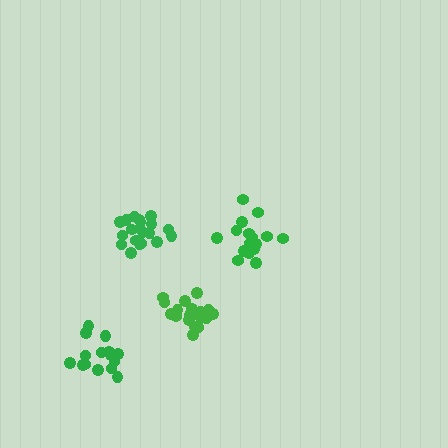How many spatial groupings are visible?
There are 4 spatial groupings.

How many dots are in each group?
Group 1: 20 dots, Group 2: 19 dots, Group 3: 15 dots, Group 4: 16 dots (70 total).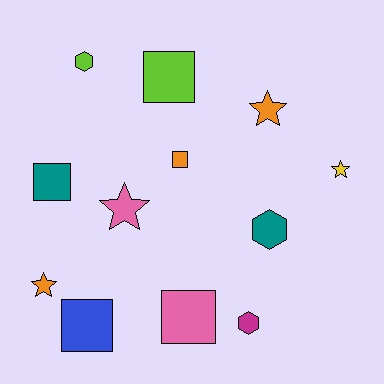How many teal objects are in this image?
There are 2 teal objects.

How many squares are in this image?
There are 5 squares.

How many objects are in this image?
There are 12 objects.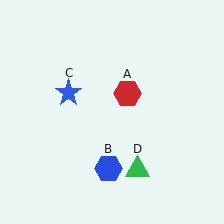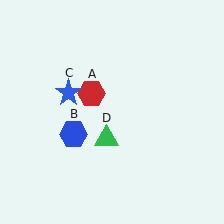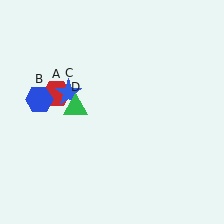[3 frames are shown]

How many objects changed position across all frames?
3 objects changed position: red hexagon (object A), blue hexagon (object B), green triangle (object D).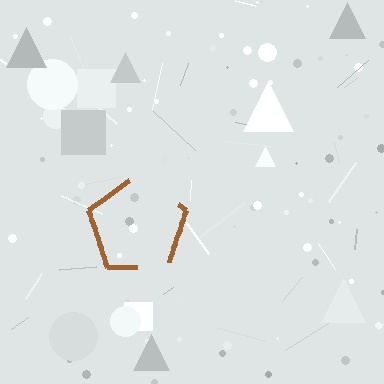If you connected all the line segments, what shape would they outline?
They would outline a pentagon.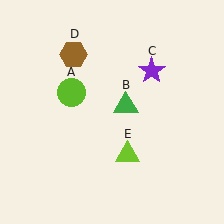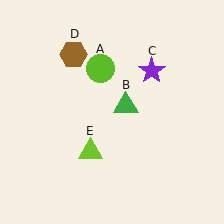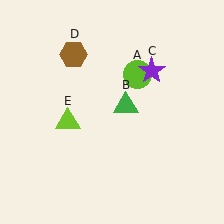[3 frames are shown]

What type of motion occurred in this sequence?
The lime circle (object A), lime triangle (object E) rotated clockwise around the center of the scene.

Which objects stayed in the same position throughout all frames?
Green triangle (object B) and purple star (object C) and brown hexagon (object D) remained stationary.